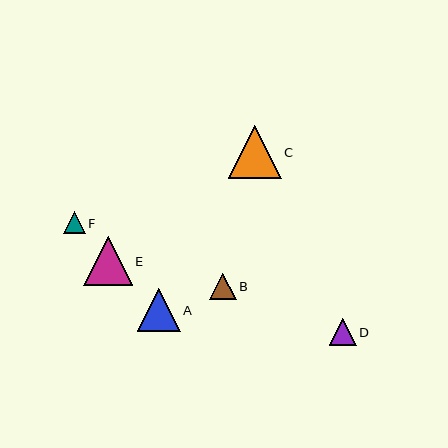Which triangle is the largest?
Triangle C is the largest with a size of approximately 53 pixels.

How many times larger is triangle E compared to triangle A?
Triangle E is approximately 1.1 times the size of triangle A.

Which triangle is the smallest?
Triangle F is the smallest with a size of approximately 22 pixels.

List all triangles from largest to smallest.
From largest to smallest: C, E, A, D, B, F.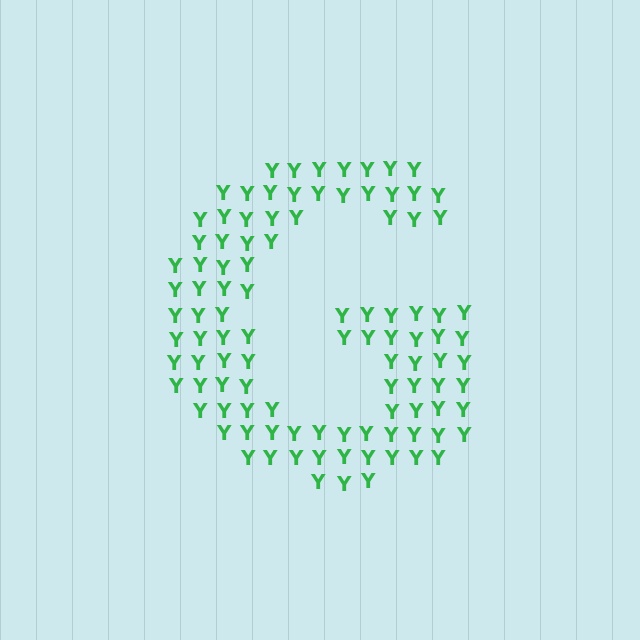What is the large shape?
The large shape is the letter G.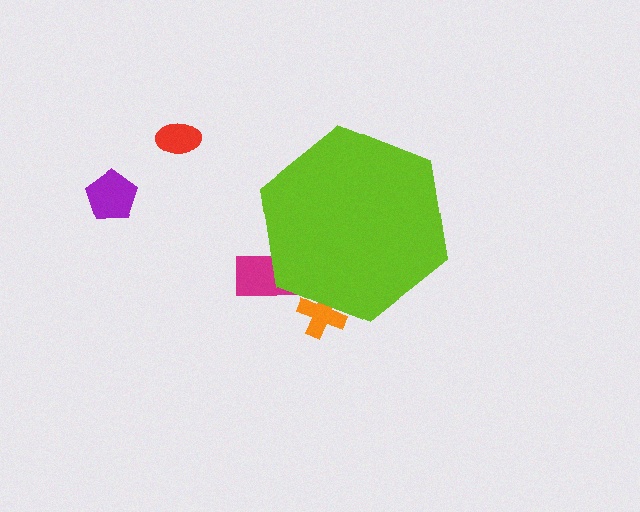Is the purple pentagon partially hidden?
No, the purple pentagon is fully visible.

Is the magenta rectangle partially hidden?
Yes, the magenta rectangle is partially hidden behind the lime hexagon.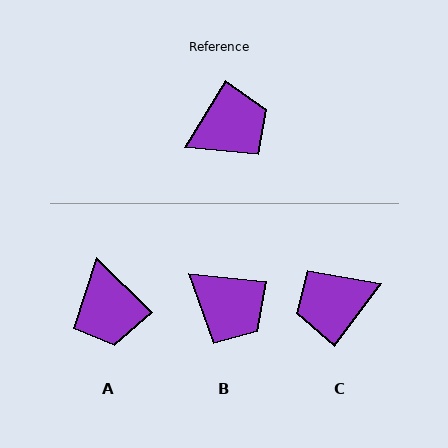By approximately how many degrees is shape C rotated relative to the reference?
Approximately 175 degrees counter-clockwise.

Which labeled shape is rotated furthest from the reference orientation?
C, about 175 degrees away.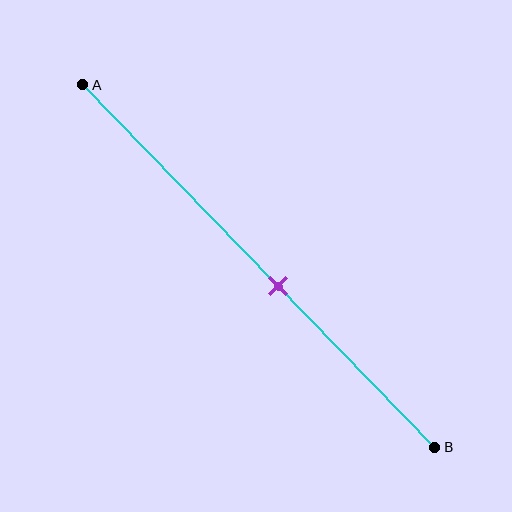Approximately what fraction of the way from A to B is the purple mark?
The purple mark is approximately 55% of the way from A to B.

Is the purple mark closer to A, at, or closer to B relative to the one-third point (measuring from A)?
The purple mark is closer to point B than the one-third point of segment AB.